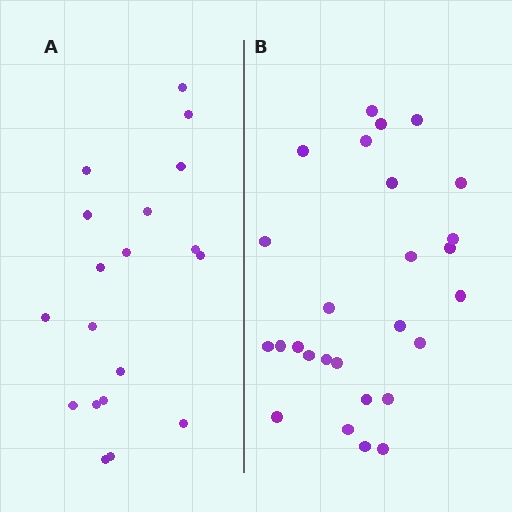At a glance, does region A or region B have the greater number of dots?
Region B (the right region) has more dots.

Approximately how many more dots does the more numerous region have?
Region B has roughly 8 or so more dots than region A.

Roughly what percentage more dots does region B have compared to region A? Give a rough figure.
About 40% more.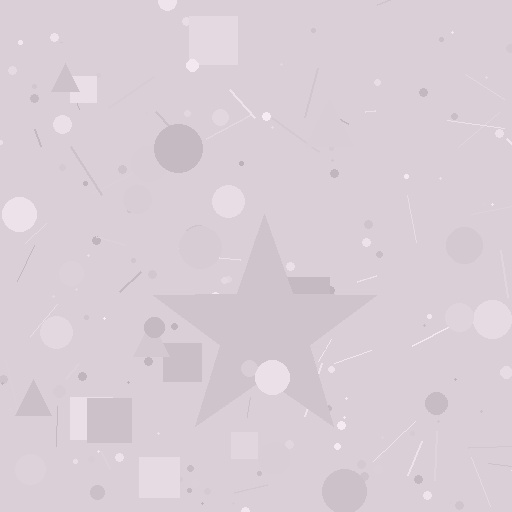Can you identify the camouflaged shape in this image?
The camouflaged shape is a star.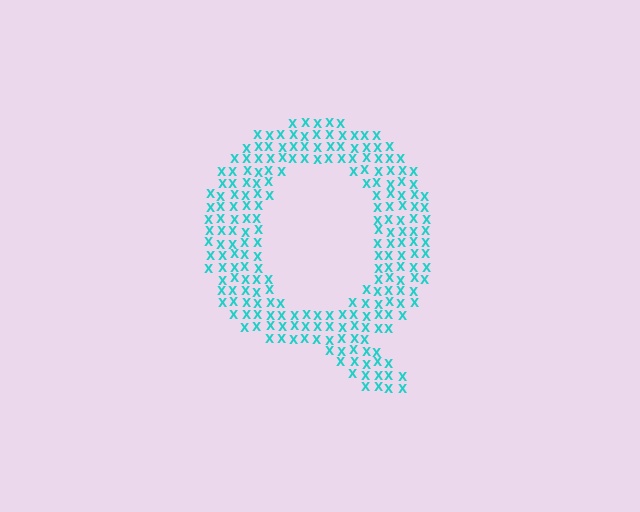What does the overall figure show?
The overall figure shows the letter Q.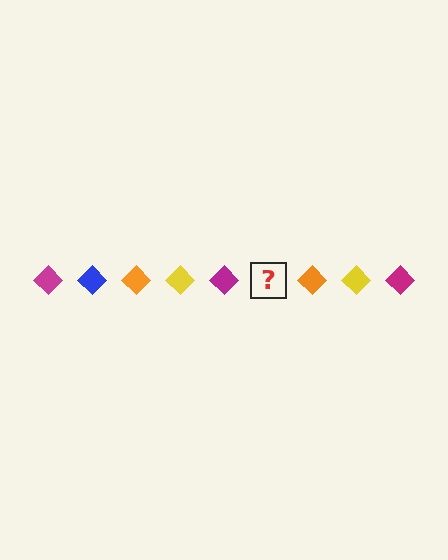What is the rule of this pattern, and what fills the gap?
The rule is that the pattern cycles through magenta, blue, orange, yellow diamonds. The gap should be filled with a blue diamond.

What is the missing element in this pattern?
The missing element is a blue diamond.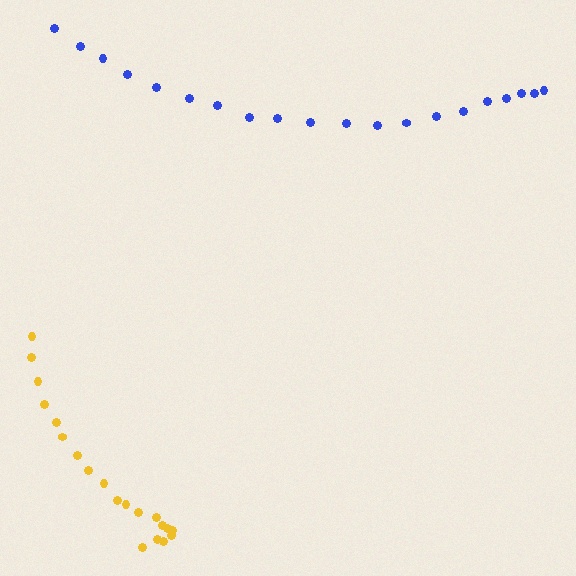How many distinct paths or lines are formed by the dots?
There are 2 distinct paths.